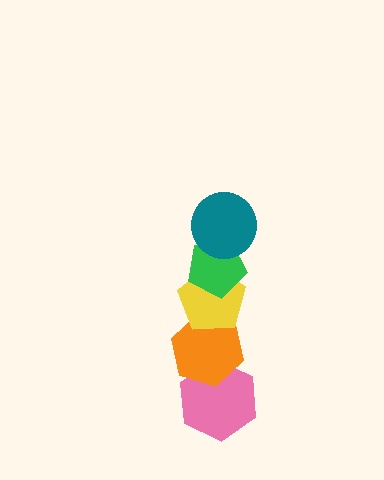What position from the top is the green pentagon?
The green pentagon is 2nd from the top.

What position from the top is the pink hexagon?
The pink hexagon is 5th from the top.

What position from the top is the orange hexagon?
The orange hexagon is 4th from the top.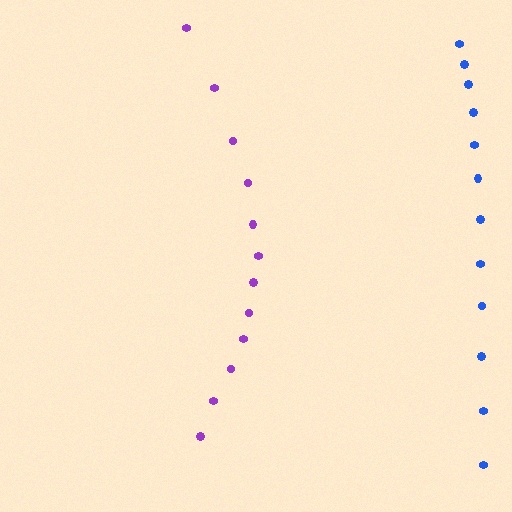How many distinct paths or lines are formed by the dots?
There are 2 distinct paths.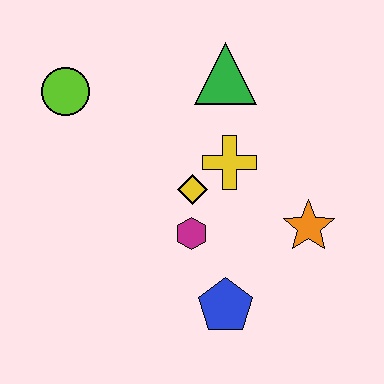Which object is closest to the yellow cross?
The yellow diamond is closest to the yellow cross.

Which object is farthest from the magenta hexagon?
The lime circle is farthest from the magenta hexagon.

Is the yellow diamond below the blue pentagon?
No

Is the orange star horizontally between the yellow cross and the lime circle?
No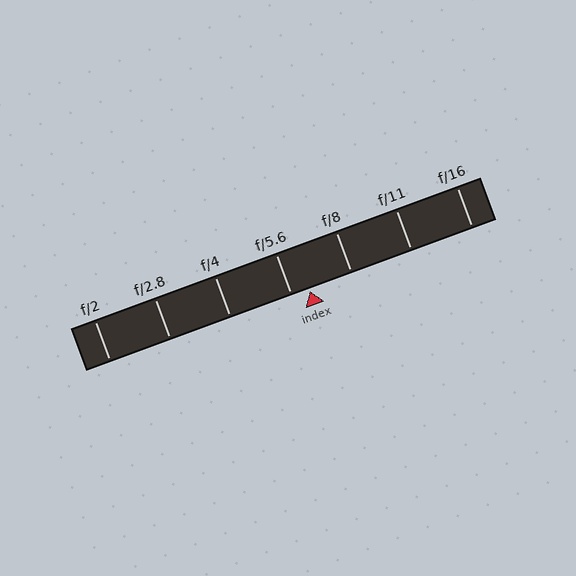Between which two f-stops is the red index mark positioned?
The index mark is between f/5.6 and f/8.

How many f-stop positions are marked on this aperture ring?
There are 7 f-stop positions marked.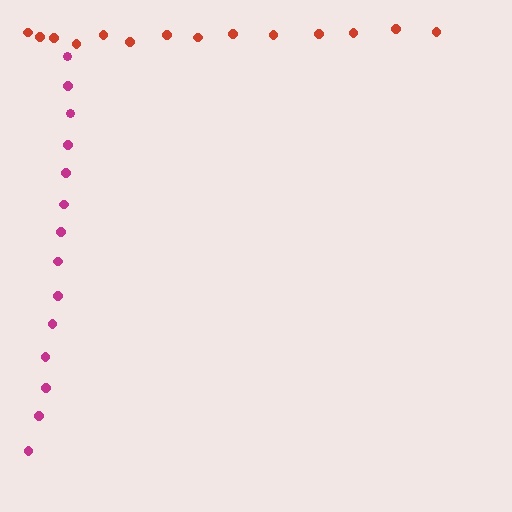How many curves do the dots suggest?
There are 2 distinct paths.